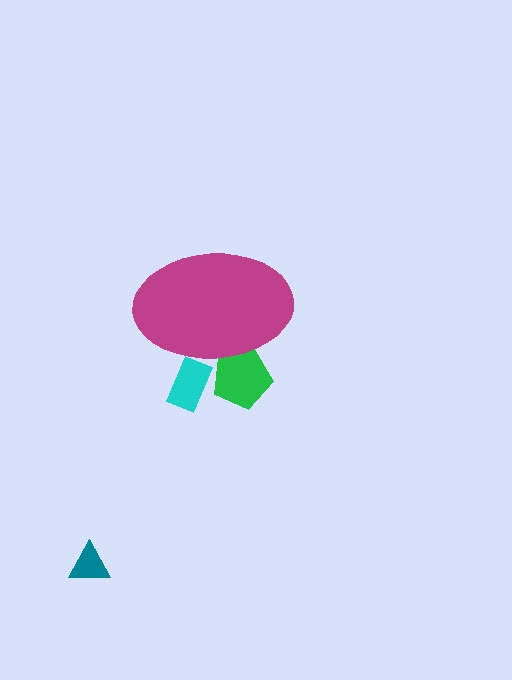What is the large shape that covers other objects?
A magenta ellipse.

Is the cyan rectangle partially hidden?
Yes, the cyan rectangle is partially hidden behind the magenta ellipse.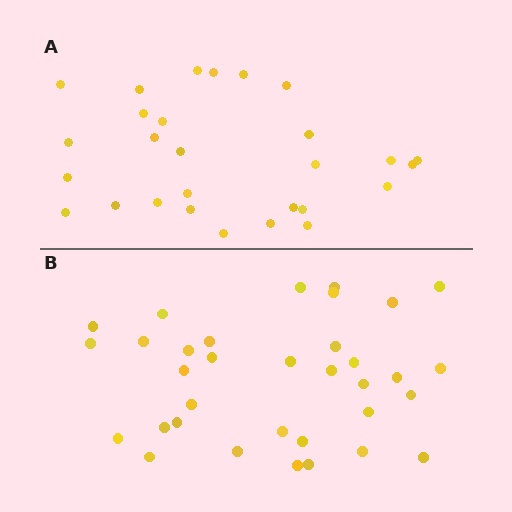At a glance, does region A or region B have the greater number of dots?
Region B (the bottom region) has more dots.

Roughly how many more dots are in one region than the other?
Region B has about 6 more dots than region A.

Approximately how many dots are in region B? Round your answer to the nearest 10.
About 30 dots. (The exact count is 34, which rounds to 30.)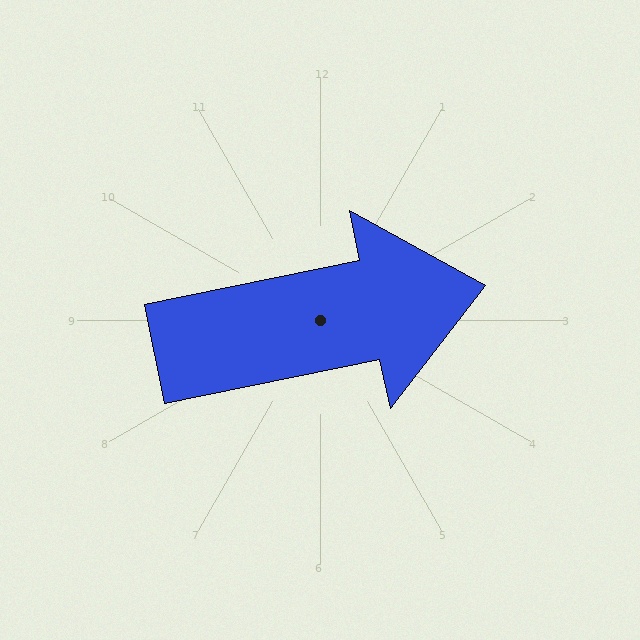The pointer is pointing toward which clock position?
Roughly 3 o'clock.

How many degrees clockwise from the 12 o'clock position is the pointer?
Approximately 78 degrees.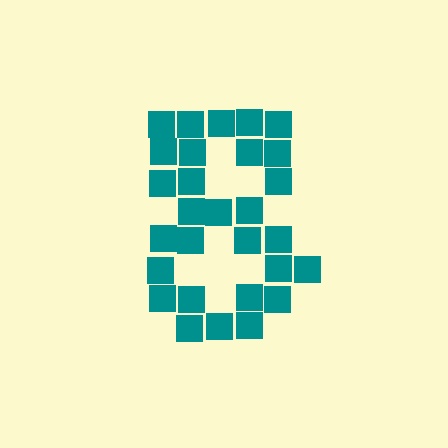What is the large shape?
The large shape is the digit 8.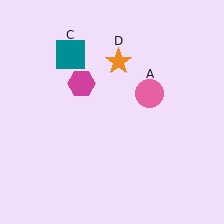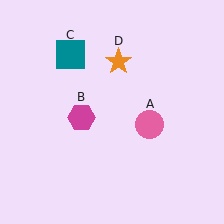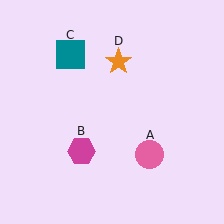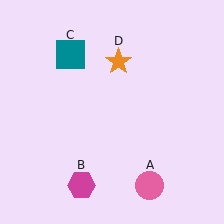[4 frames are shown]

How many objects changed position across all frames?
2 objects changed position: pink circle (object A), magenta hexagon (object B).